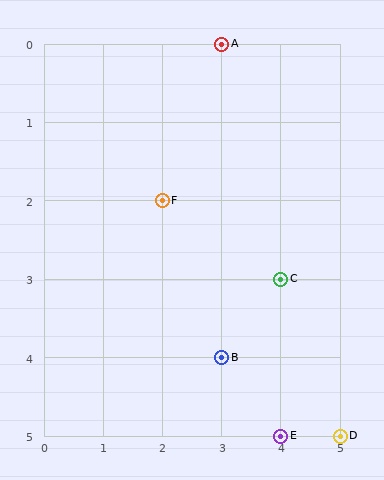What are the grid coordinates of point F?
Point F is at grid coordinates (2, 2).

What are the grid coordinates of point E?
Point E is at grid coordinates (4, 5).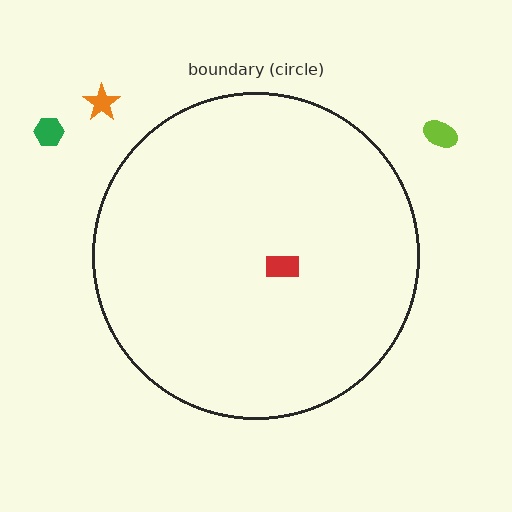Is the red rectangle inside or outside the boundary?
Inside.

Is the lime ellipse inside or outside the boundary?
Outside.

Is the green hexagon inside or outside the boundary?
Outside.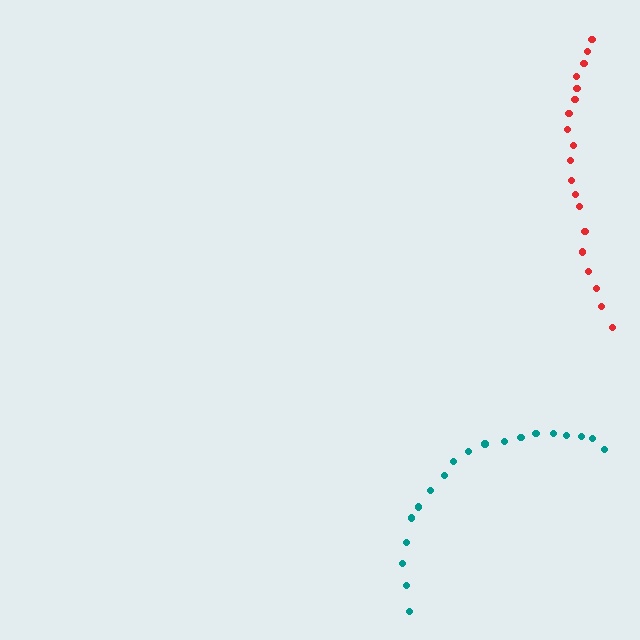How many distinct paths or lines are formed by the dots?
There are 2 distinct paths.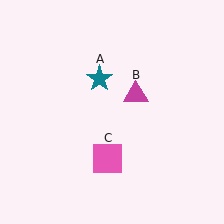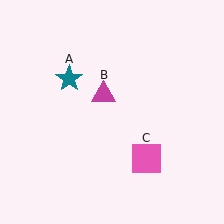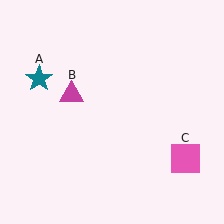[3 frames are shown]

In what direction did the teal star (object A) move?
The teal star (object A) moved left.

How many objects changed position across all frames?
3 objects changed position: teal star (object A), magenta triangle (object B), pink square (object C).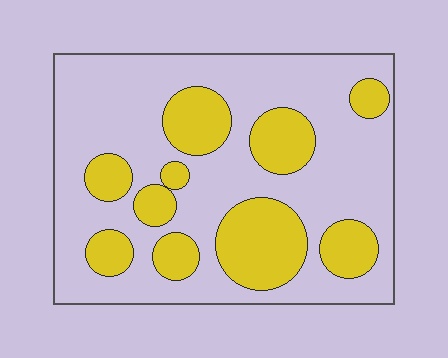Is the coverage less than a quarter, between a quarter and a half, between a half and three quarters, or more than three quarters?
Between a quarter and a half.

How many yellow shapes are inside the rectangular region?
10.